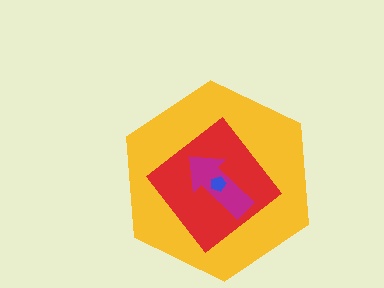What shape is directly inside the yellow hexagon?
The red diamond.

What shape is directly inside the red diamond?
The magenta arrow.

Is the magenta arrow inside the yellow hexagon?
Yes.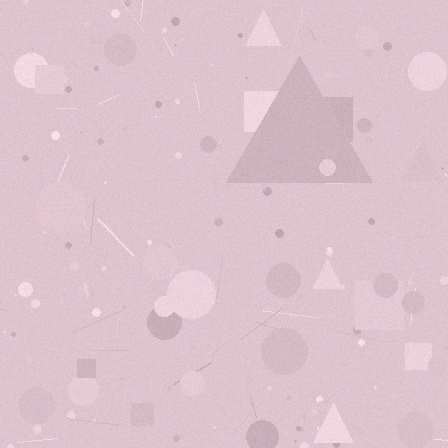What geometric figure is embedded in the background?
A triangle is embedded in the background.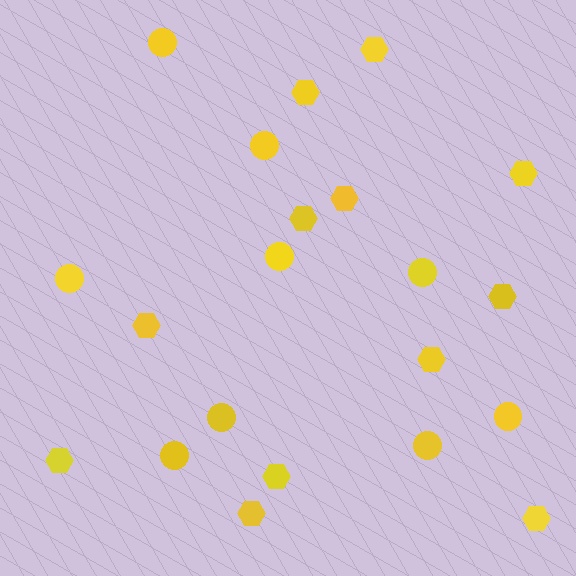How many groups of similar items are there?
There are 2 groups: one group of hexagons (12) and one group of circles (9).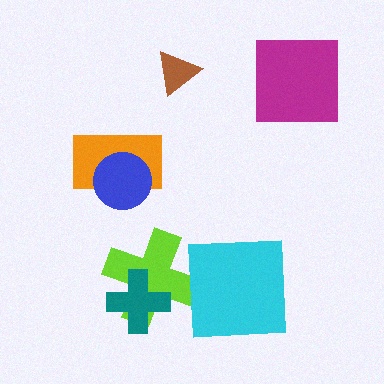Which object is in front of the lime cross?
The teal cross is in front of the lime cross.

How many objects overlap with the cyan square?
0 objects overlap with the cyan square.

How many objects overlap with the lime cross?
1 object overlaps with the lime cross.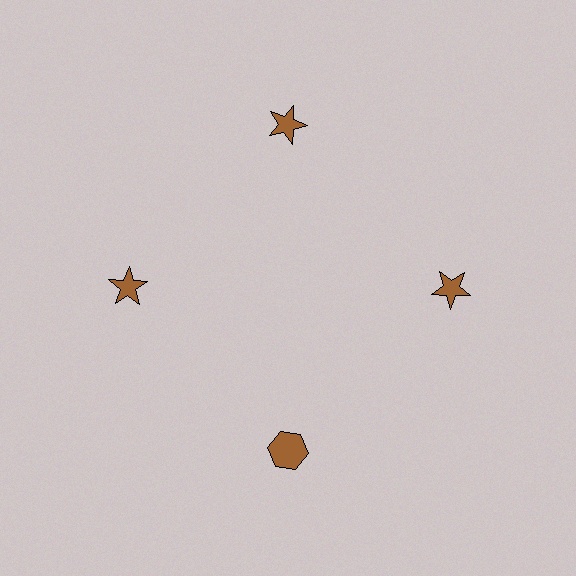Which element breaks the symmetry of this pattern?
The brown hexagon at roughly the 6 o'clock position breaks the symmetry. All other shapes are brown stars.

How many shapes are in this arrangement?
There are 4 shapes arranged in a ring pattern.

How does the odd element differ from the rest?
It has a different shape: hexagon instead of star.